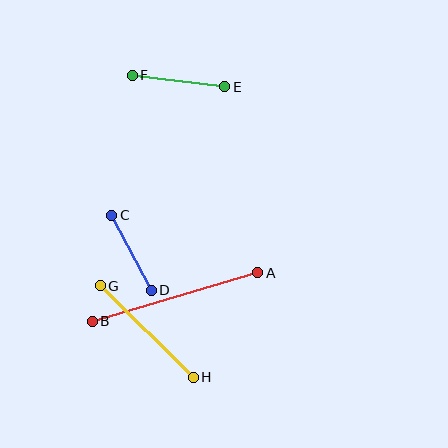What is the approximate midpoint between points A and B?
The midpoint is at approximately (175, 297) pixels.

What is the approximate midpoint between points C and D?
The midpoint is at approximately (132, 253) pixels.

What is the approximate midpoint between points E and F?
The midpoint is at approximately (178, 81) pixels.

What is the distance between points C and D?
The distance is approximately 85 pixels.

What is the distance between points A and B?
The distance is approximately 173 pixels.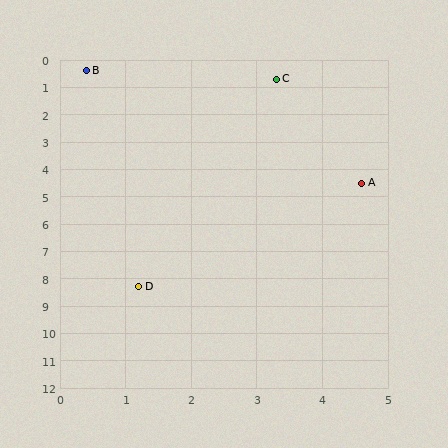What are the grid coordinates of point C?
Point C is at approximately (3.3, 0.7).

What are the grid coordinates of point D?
Point D is at approximately (1.2, 8.3).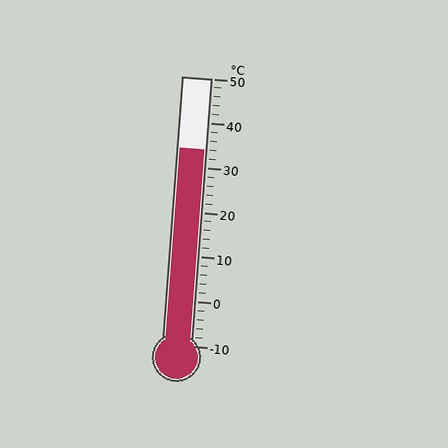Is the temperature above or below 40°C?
The temperature is below 40°C.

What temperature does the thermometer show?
The thermometer shows approximately 34°C.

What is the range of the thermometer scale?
The thermometer scale ranges from -10°C to 50°C.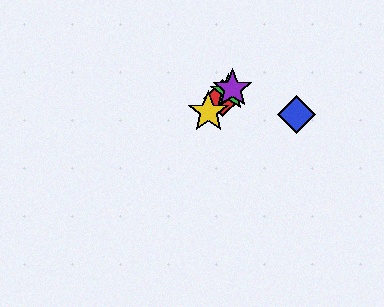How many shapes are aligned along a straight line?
4 shapes (the red diamond, the green star, the yellow star, the purple star) are aligned along a straight line.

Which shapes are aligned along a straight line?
The red diamond, the green star, the yellow star, the purple star are aligned along a straight line.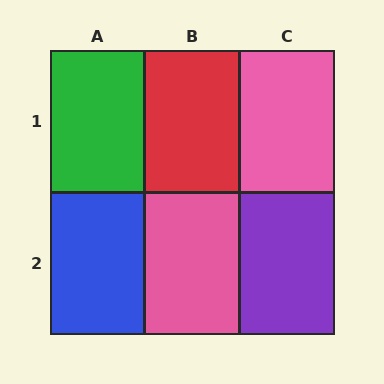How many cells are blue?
1 cell is blue.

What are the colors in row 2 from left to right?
Blue, pink, purple.